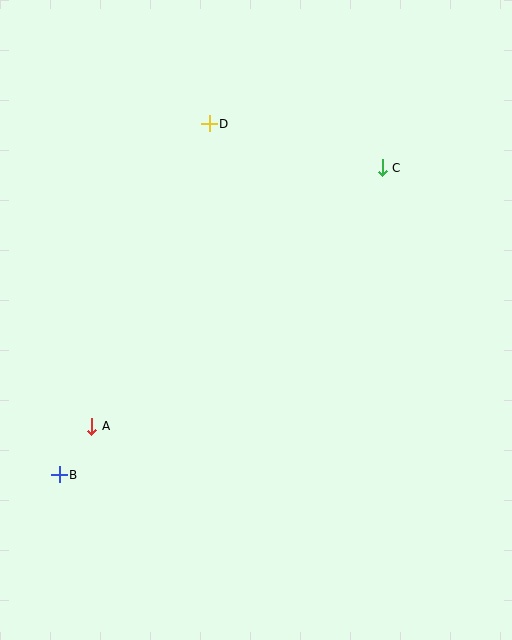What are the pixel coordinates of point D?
Point D is at (209, 124).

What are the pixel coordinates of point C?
Point C is at (382, 168).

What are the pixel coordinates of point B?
Point B is at (59, 475).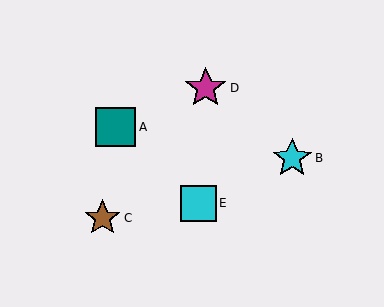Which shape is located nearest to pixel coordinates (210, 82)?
The magenta star (labeled D) at (206, 88) is nearest to that location.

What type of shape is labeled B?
Shape B is a cyan star.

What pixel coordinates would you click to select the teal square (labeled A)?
Click at (116, 127) to select the teal square A.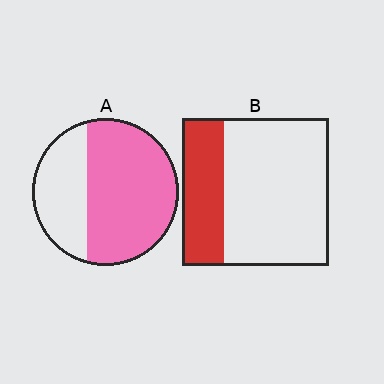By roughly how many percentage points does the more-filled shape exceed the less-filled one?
By roughly 35 percentage points (A over B).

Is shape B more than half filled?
No.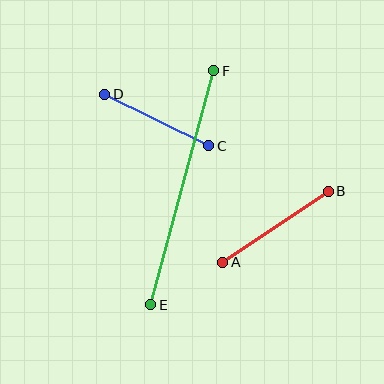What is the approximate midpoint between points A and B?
The midpoint is at approximately (275, 227) pixels.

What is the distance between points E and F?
The distance is approximately 242 pixels.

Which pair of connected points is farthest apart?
Points E and F are farthest apart.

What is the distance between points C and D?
The distance is approximately 116 pixels.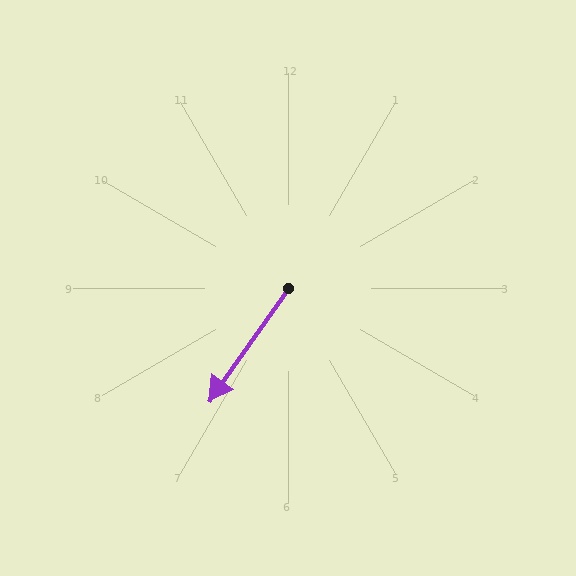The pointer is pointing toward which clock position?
Roughly 7 o'clock.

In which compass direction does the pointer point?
Southwest.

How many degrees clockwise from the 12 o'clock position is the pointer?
Approximately 215 degrees.